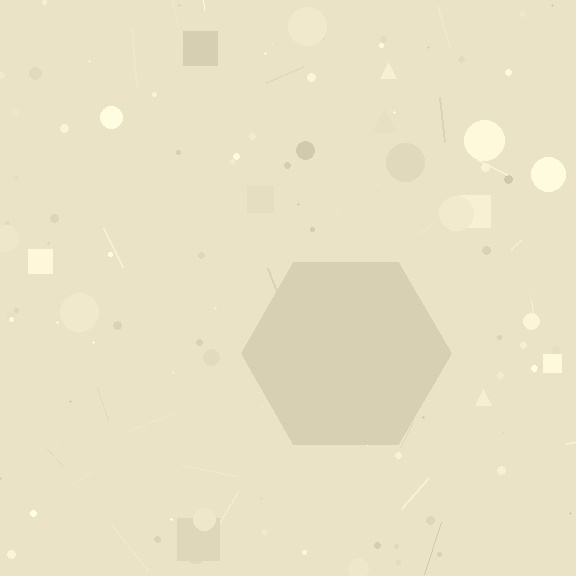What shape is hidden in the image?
A hexagon is hidden in the image.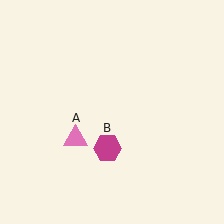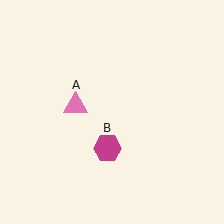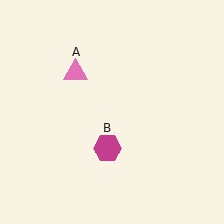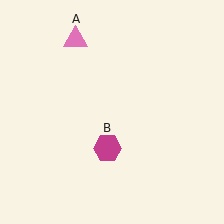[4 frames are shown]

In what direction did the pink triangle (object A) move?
The pink triangle (object A) moved up.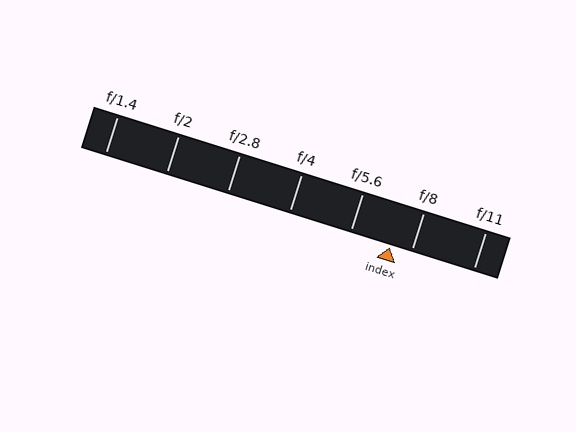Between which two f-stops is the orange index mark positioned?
The index mark is between f/5.6 and f/8.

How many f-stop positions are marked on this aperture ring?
There are 7 f-stop positions marked.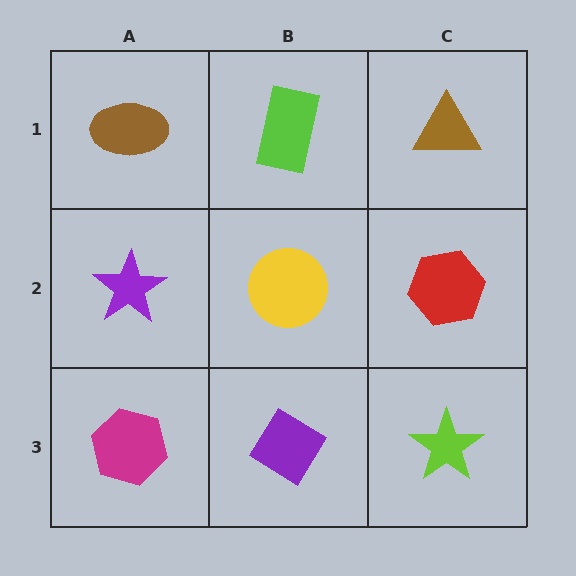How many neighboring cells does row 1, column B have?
3.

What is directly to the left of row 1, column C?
A lime rectangle.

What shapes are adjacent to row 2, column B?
A lime rectangle (row 1, column B), a purple diamond (row 3, column B), a purple star (row 2, column A), a red hexagon (row 2, column C).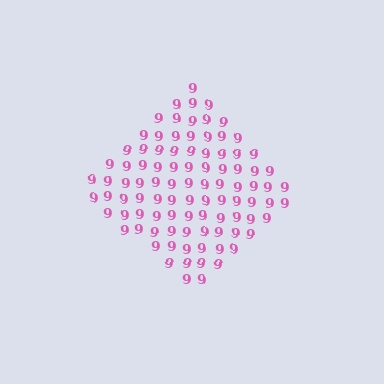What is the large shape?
The large shape is a diamond.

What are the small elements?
The small elements are digit 9's.